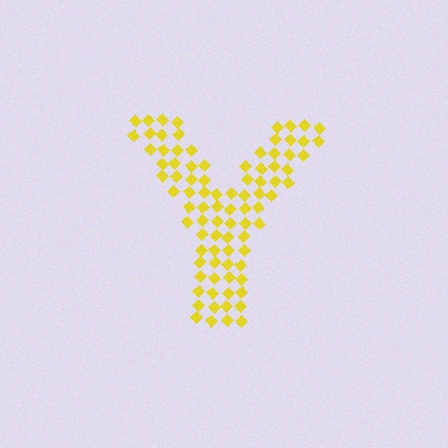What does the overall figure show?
The overall figure shows the letter Y.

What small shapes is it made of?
It is made of small diamonds.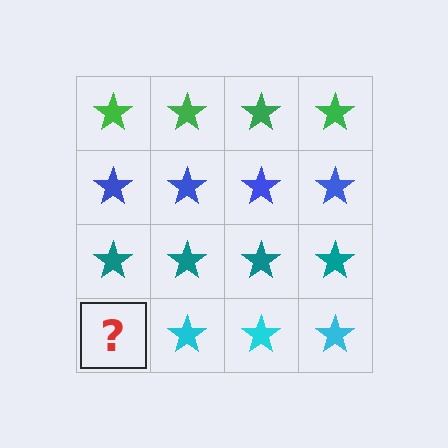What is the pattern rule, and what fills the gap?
The rule is that each row has a consistent color. The gap should be filled with a cyan star.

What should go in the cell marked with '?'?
The missing cell should contain a cyan star.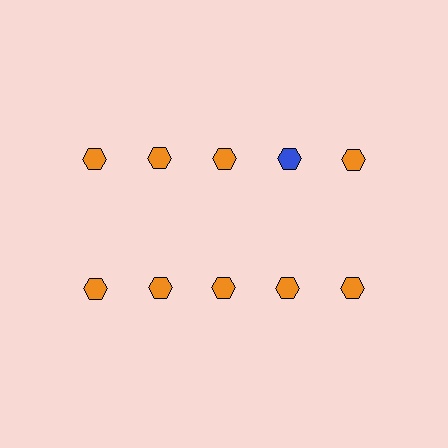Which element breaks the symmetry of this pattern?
The blue hexagon in the top row, second from right column breaks the symmetry. All other shapes are orange hexagons.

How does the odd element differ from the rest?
It has a different color: blue instead of orange.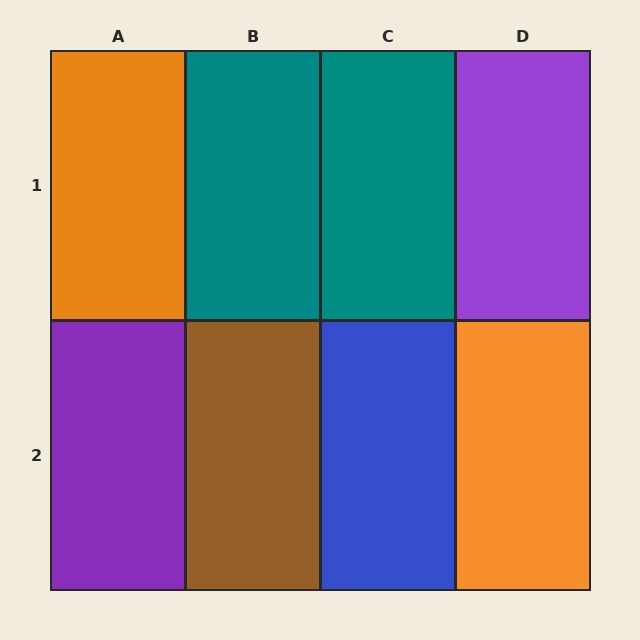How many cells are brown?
1 cell is brown.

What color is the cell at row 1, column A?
Orange.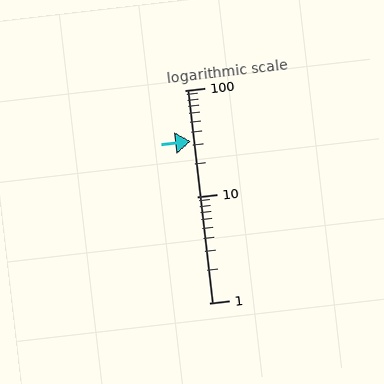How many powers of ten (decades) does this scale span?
The scale spans 2 decades, from 1 to 100.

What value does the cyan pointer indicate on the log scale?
The pointer indicates approximately 33.